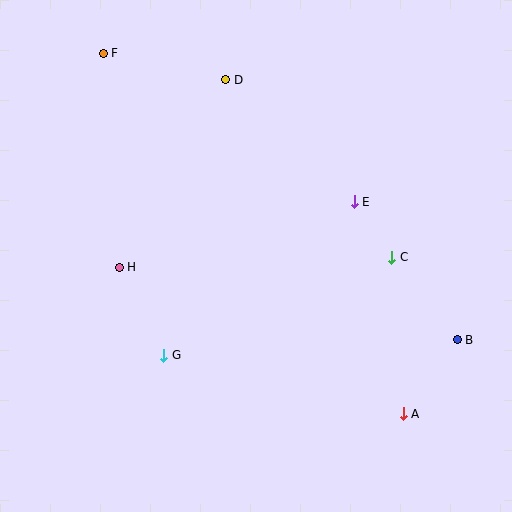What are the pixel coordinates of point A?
Point A is at (403, 414).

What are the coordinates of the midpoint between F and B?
The midpoint between F and B is at (280, 196).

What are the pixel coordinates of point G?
Point G is at (164, 355).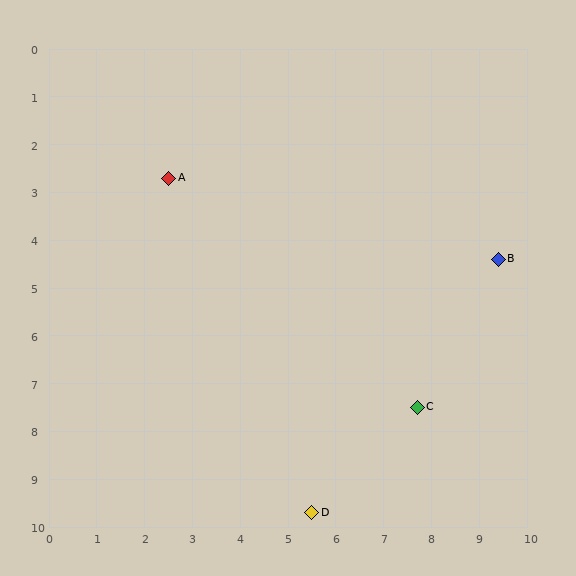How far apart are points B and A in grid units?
Points B and A are about 7.1 grid units apart.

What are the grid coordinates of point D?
Point D is at approximately (5.5, 9.7).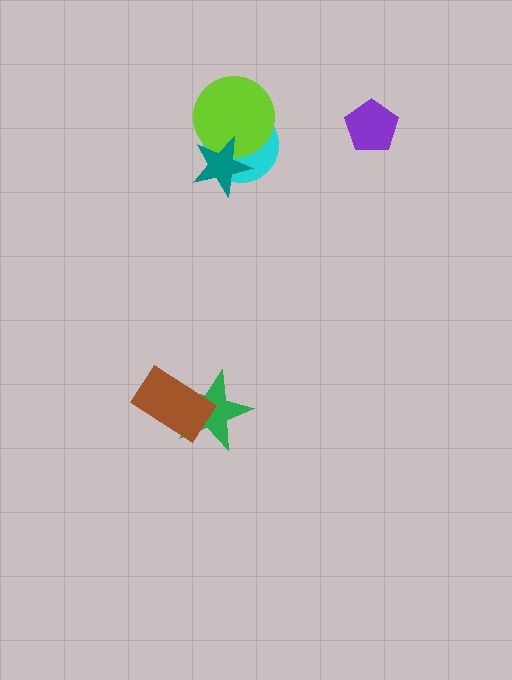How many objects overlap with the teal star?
2 objects overlap with the teal star.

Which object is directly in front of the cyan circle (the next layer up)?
The lime circle is directly in front of the cyan circle.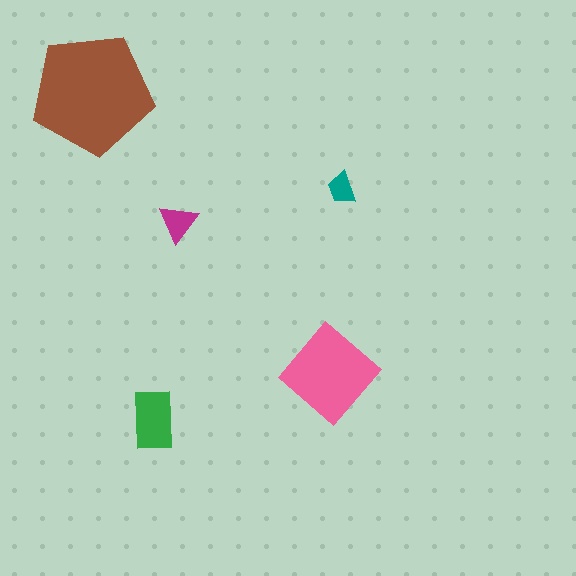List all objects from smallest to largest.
The teal trapezoid, the magenta triangle, the green rectangle, the pink diamond, the brown pentagon.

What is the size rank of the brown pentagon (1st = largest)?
1st.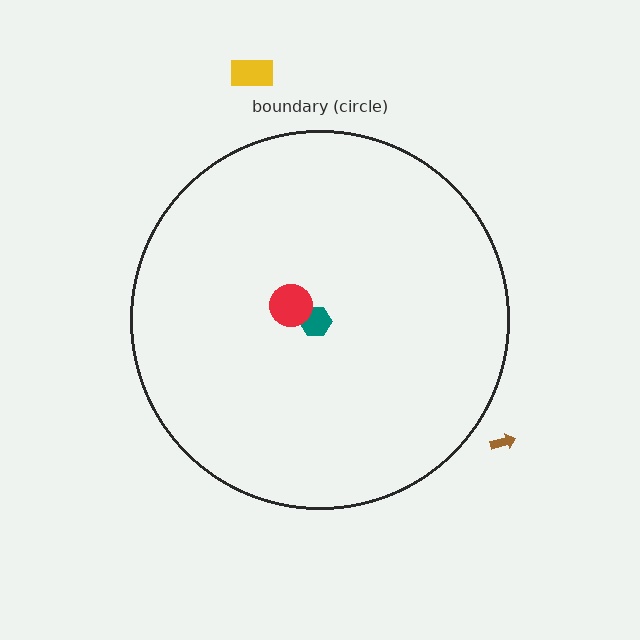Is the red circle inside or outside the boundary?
Inside.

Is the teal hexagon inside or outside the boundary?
Inside.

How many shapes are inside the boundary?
2 inside, 2 outside.